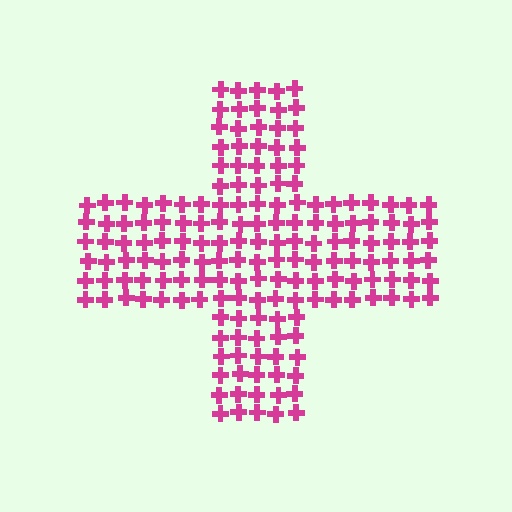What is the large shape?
The large shape is a cross.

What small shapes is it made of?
It is made of small crosses.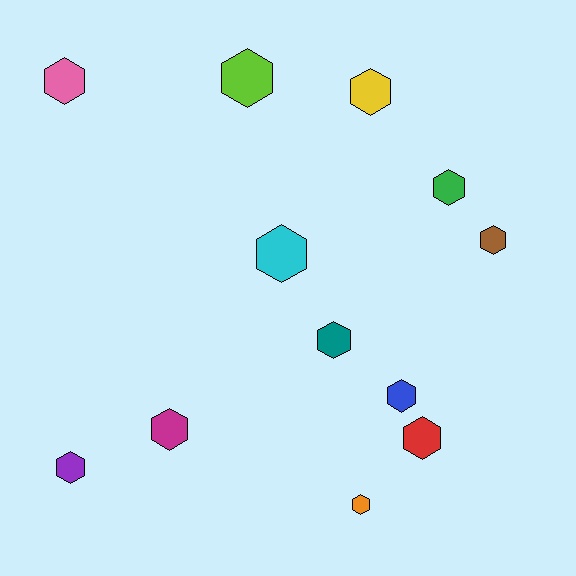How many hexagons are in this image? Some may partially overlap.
There are 12 hexagons.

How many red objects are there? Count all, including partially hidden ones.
There is 1 red object.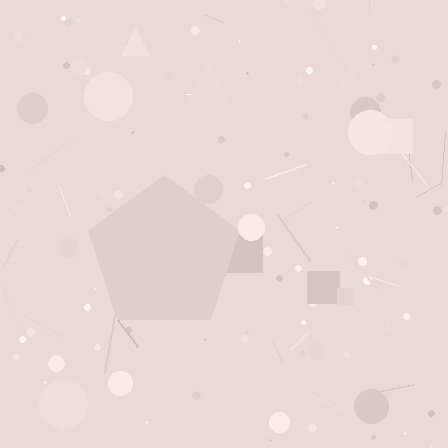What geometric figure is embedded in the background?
A pentagon is embedded in the background.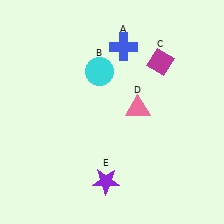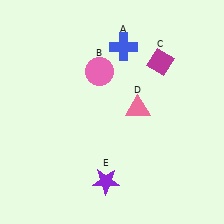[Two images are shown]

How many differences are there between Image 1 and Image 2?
There is 1 difference between the two images.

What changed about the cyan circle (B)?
In Image 1, B is cyan. In Image 2, it changed to pink.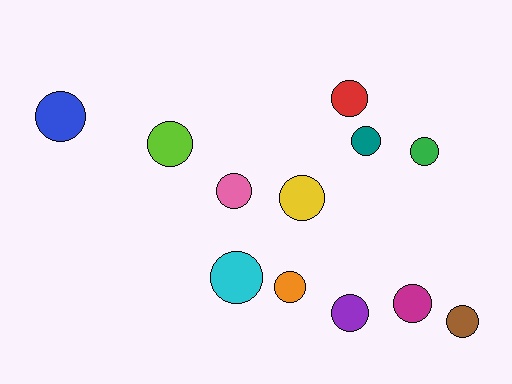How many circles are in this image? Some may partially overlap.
There are 12 circles.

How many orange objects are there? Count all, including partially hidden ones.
There is 1 orange object.